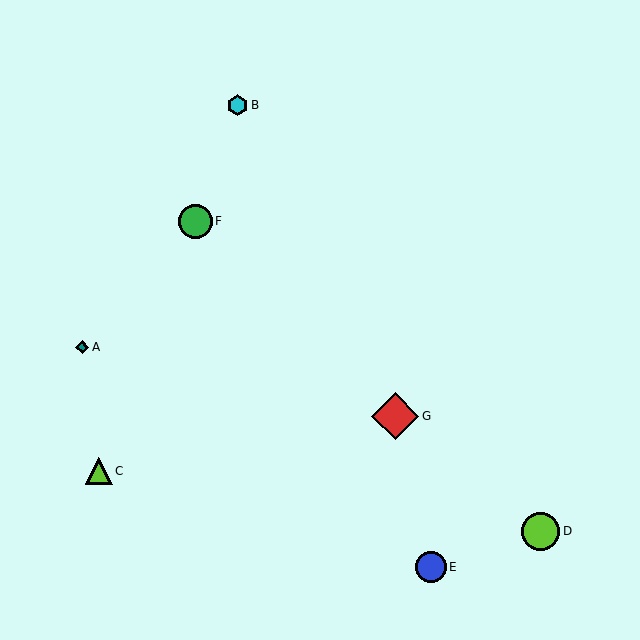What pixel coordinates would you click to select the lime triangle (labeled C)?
Click at (99, 471) to select the lime triangle C.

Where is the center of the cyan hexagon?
The center of the cyan hexagon is at (237, 105).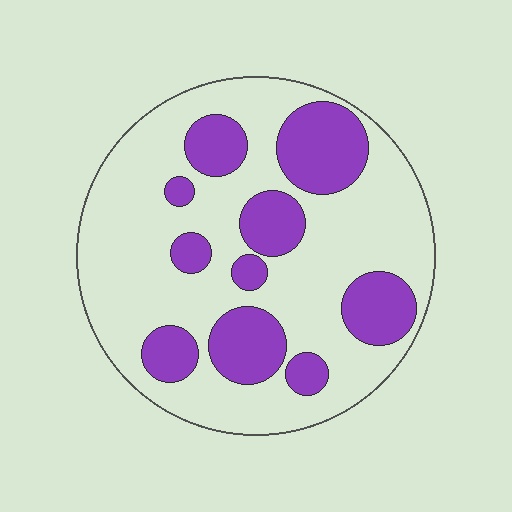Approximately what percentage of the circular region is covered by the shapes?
Approximately 30%.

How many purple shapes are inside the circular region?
10.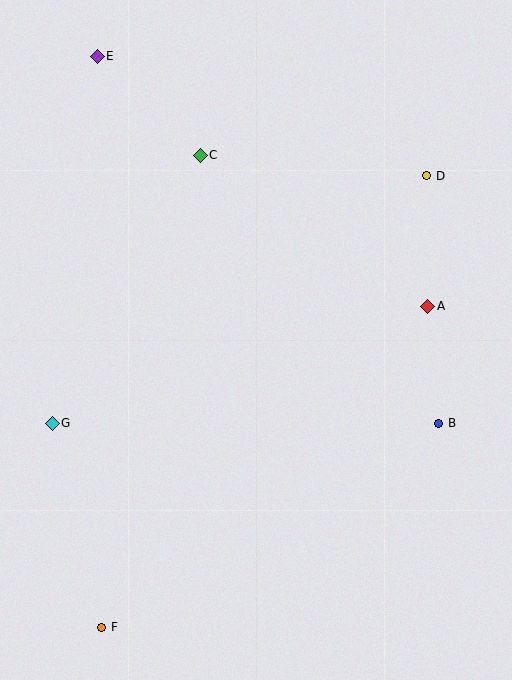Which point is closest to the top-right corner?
Point D is closest to the top-right corner.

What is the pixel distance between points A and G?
The distance between A and G is 393 pixels.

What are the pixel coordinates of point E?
Point E is at (97, 56).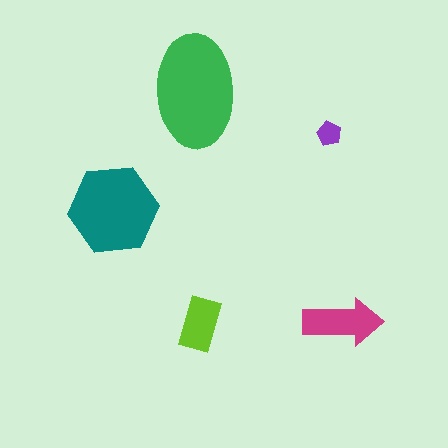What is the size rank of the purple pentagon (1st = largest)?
5th.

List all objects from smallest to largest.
The purple pentagon, the lime rectangle, the magenta arrow, the teal hexagon, the green ellipse.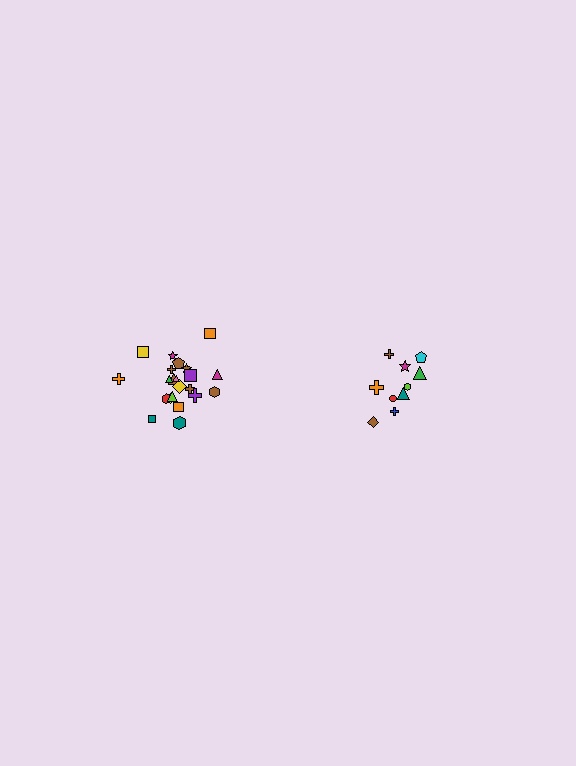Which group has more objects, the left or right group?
The left group.